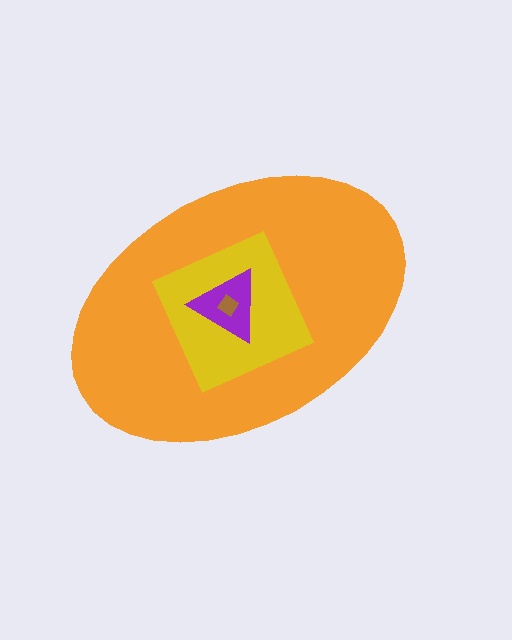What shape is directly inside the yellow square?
The purple triangle.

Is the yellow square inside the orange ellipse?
Yes.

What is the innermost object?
The brown diamond.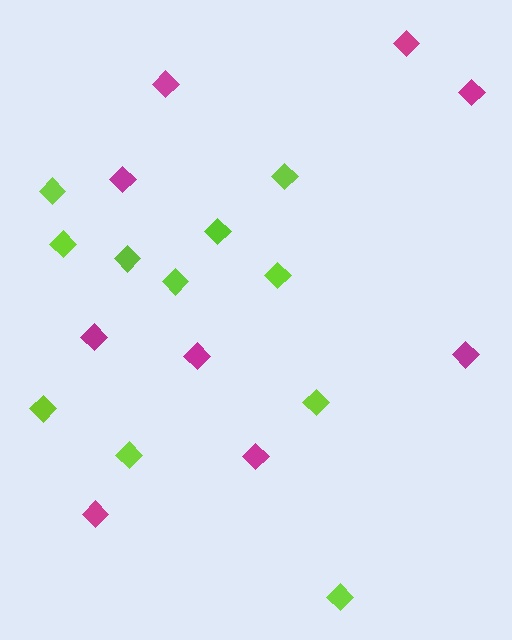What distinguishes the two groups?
There are 2 groups: one group of lime diamonds (11) and one group of magenta diamonds (9).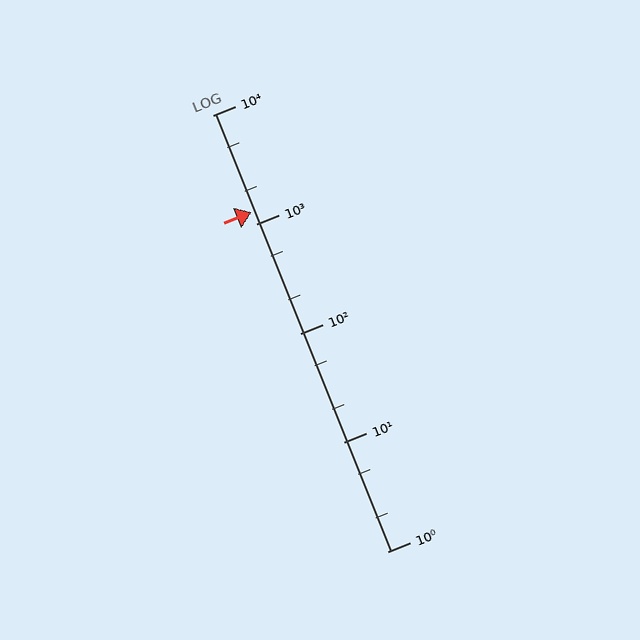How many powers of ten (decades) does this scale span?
The scale spans 4 decades, from 1 to 10000.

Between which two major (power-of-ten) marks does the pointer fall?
The pointer is between 1000 and 10000.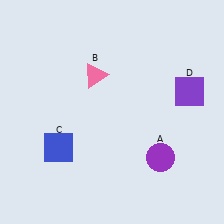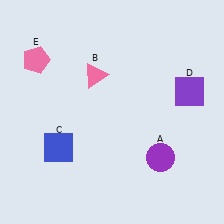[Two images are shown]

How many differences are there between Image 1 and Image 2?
There is 1 difference between the two images.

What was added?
A pink pentagon (E) was added in Image 2.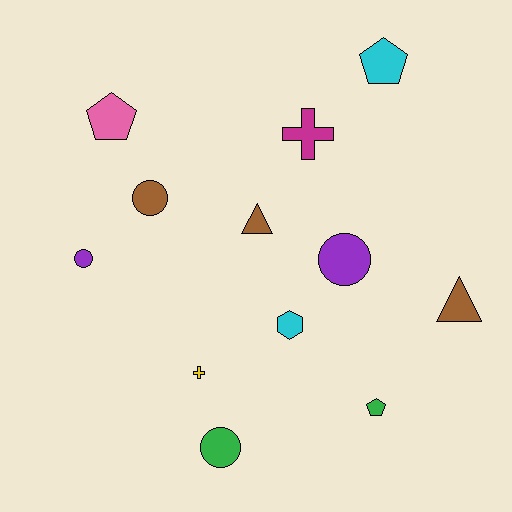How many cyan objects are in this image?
There are 2 cyan objects.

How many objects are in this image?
There are 12 objects.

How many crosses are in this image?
There are 2 crosses.